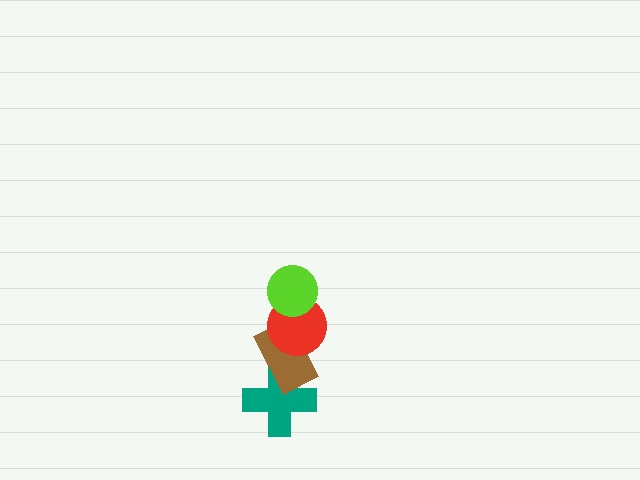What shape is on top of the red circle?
The lime circle is on top of the red circle.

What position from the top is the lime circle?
The lime circle is 1st from the top.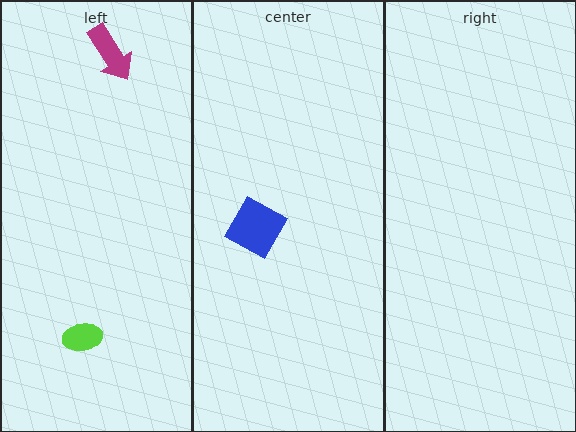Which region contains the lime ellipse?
The left region.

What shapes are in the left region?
The lime ellipse, the magenta arrow.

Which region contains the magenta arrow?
The left region.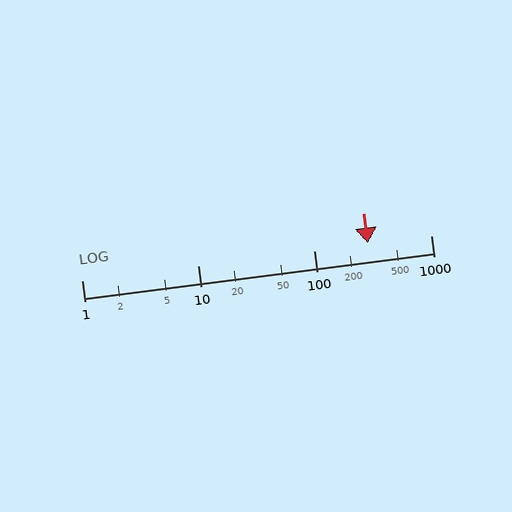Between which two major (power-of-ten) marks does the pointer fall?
The pointer is between 100 and 1000.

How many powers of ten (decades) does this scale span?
The scale spans 3 decades, from 1 to 1000.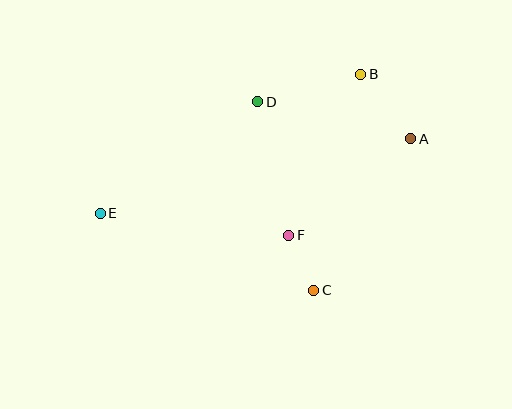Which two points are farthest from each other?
Points A and E are farthest from each other.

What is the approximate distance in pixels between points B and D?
The distance between B and D is approximately 107 pixels.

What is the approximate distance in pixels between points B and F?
The distance between B and F is approximately 177 pixels.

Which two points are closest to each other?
Points C and F are closest to each other.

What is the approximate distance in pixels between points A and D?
The distance between A and D is approximately 158 pixels.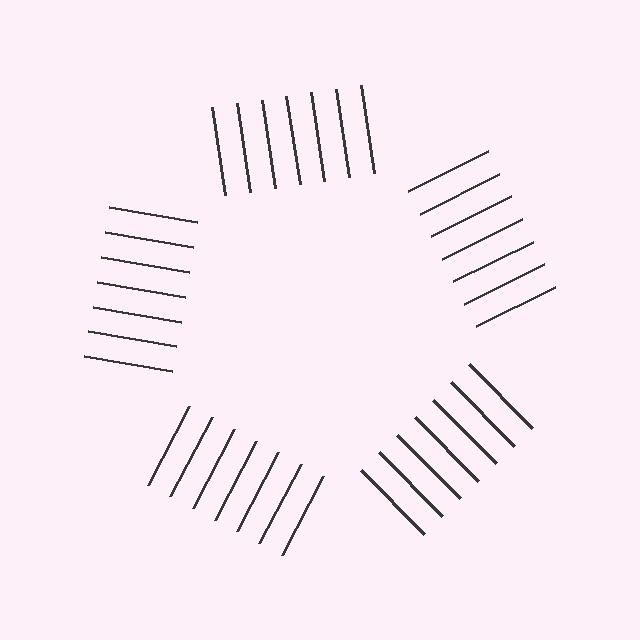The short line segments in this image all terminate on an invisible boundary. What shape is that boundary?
An illusory pentagon — the line segments terminate on its edges but no continuous stroke is drawn.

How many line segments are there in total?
35 — 7 along each of the 5 edges.